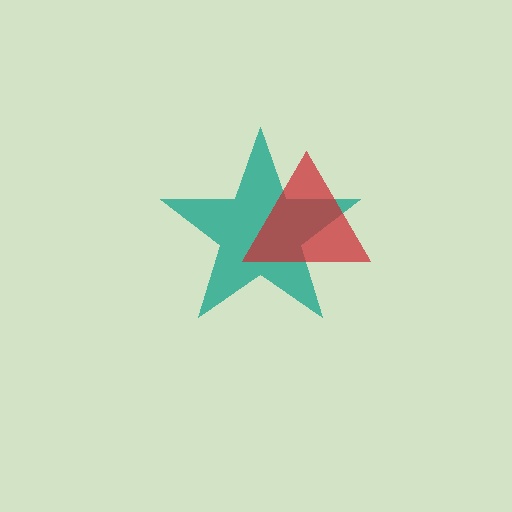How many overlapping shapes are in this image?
There are 2 overlapping shapes in the image.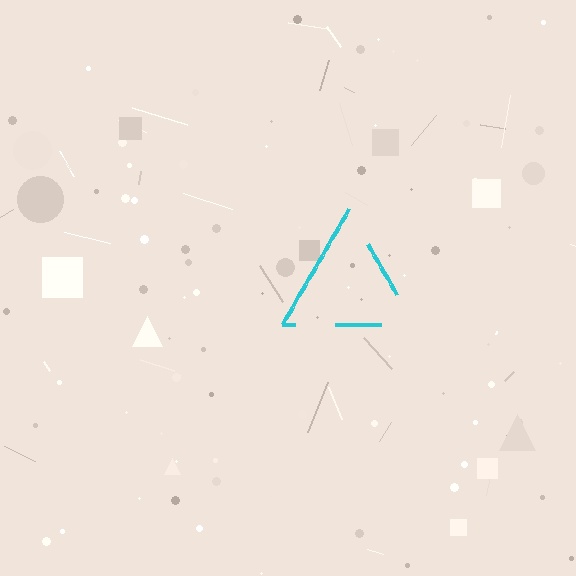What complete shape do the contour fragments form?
The contour fragments form a triangle.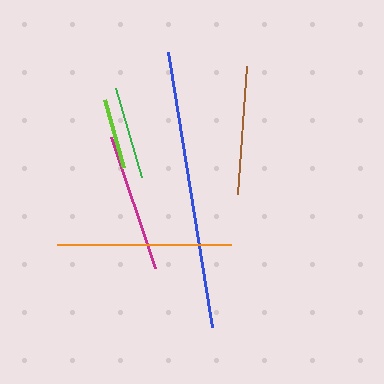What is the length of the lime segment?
The lime segment is approximately 70 pixels long.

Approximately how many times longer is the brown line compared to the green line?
The brown line is approximately 1.4 times the length of the green line.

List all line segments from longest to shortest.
From longest to shortest: blue, orange, magenta, brown, green, lime.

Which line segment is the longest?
The blue line is the longest at approximately 279 pixels.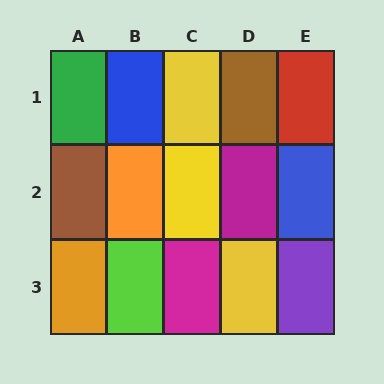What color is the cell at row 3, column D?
Yellow.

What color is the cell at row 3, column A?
Orange.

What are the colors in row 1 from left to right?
Green, blue, yellow, brown, red.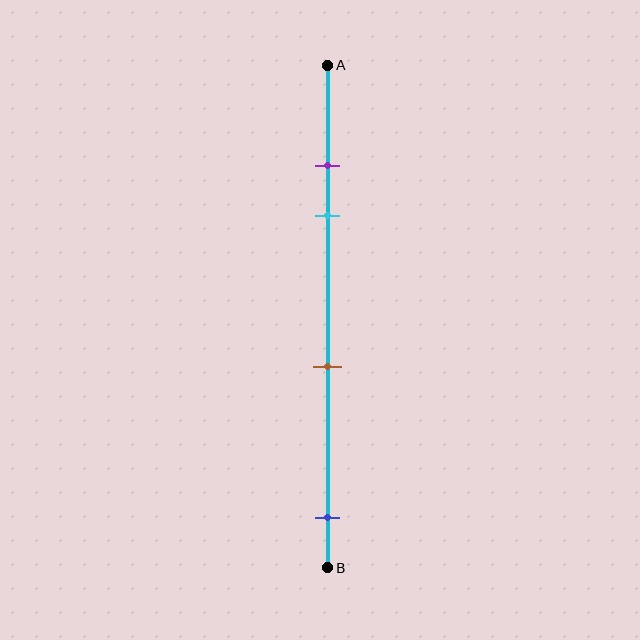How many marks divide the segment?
There are 4 marks dividing the segment.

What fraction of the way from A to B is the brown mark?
The brown mark is approximately 60% (0.6) of the way from A to B.